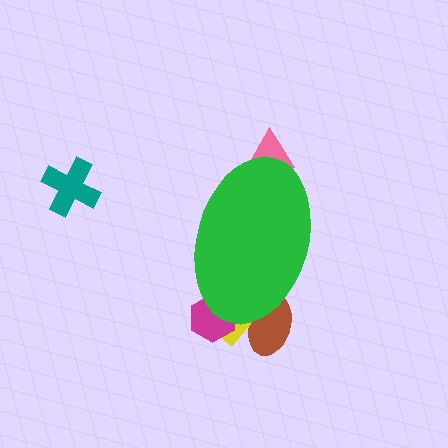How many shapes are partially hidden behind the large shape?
4 shapes are partially hidden.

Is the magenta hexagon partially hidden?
Yes, the magenta hexagon is partially hidden behind the green ellipse.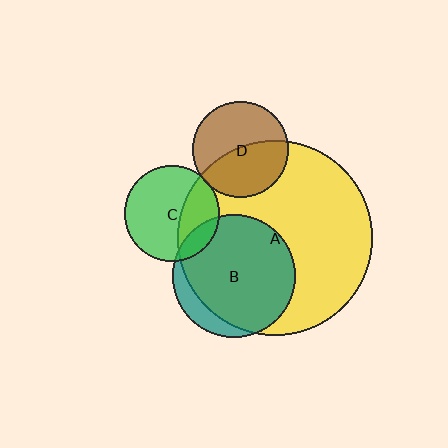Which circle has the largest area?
Circle A (yellow).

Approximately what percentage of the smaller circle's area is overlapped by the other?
Approximately 85%.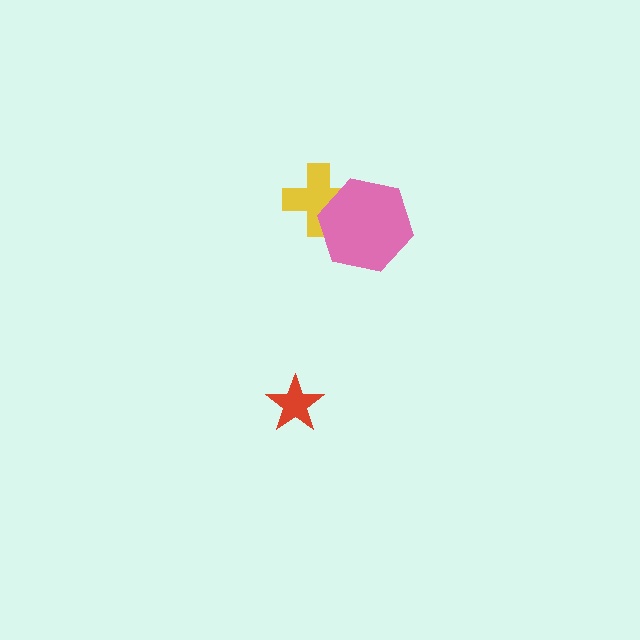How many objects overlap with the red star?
0 objects overlap with the red star.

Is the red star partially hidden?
No, no other shape covers it.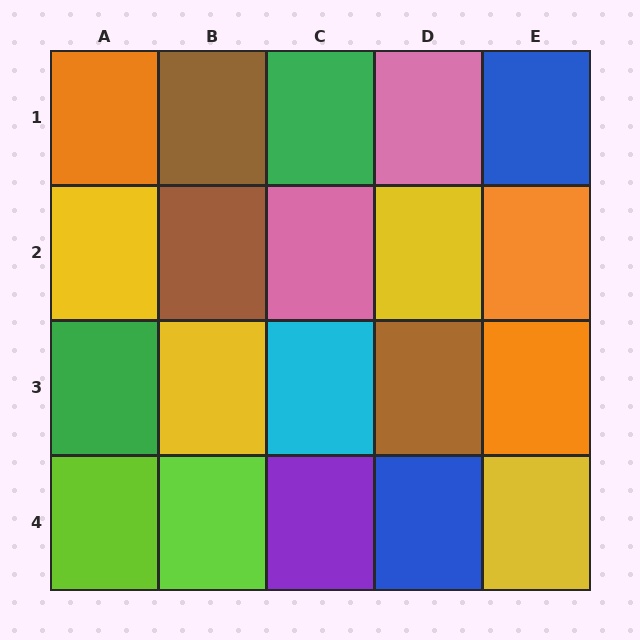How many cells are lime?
2 cells are lime.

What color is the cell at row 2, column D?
Yellow.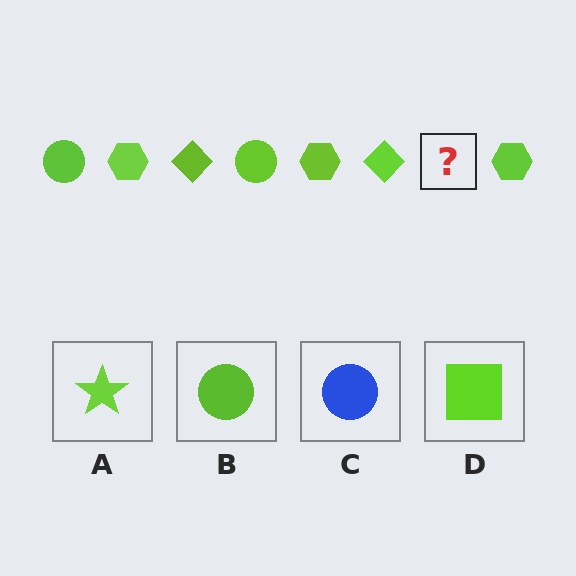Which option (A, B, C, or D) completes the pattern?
B.